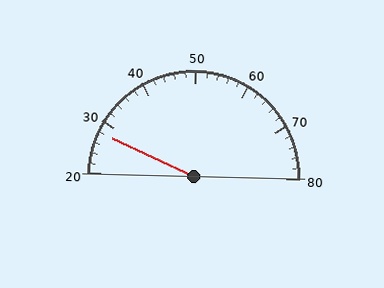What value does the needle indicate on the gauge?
The needle indicates approximately 28.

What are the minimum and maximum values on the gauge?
The gauge ranges from 20 to 80.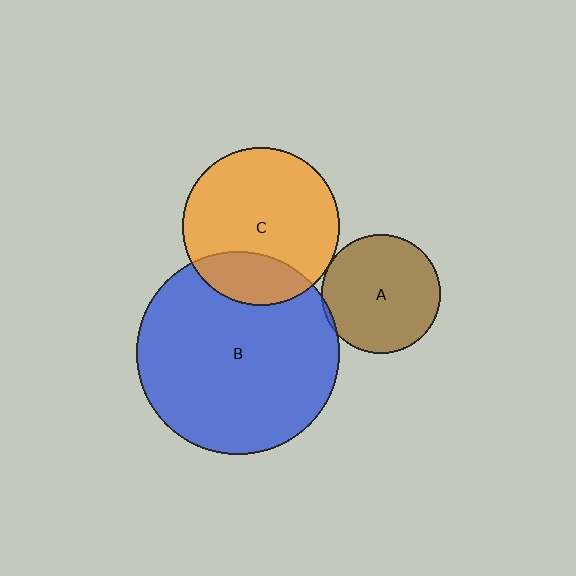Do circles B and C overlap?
Yes.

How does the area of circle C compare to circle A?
Approximately 1.7 times.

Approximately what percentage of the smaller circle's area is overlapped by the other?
Approximately 25%.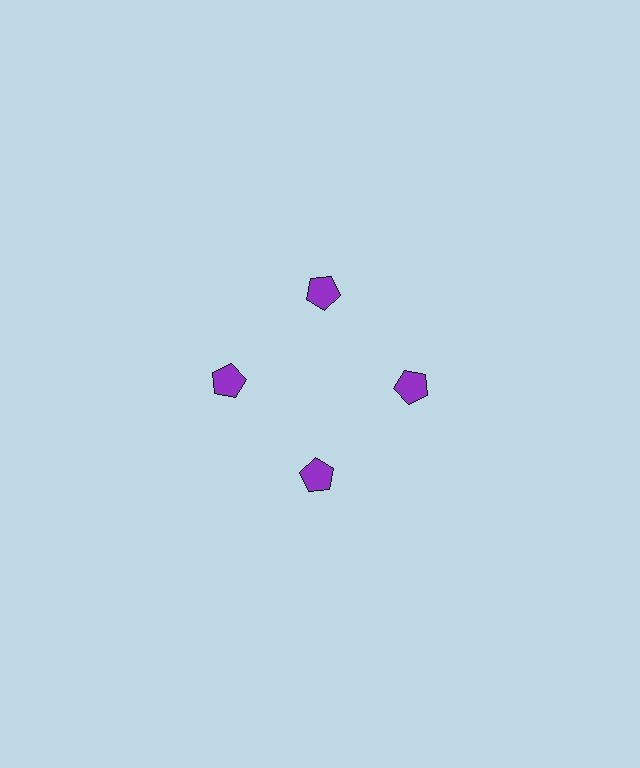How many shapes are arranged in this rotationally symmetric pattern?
There are 4 shapes, arranged in 4 groups of 1.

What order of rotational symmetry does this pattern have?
This pattern has 4-fold rotational symmetry.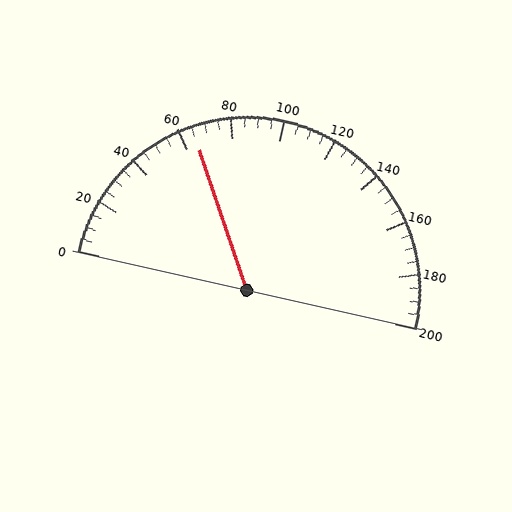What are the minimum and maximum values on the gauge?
The gauge ranges from 0 to 200.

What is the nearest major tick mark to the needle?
The nearest major tick mark is 60.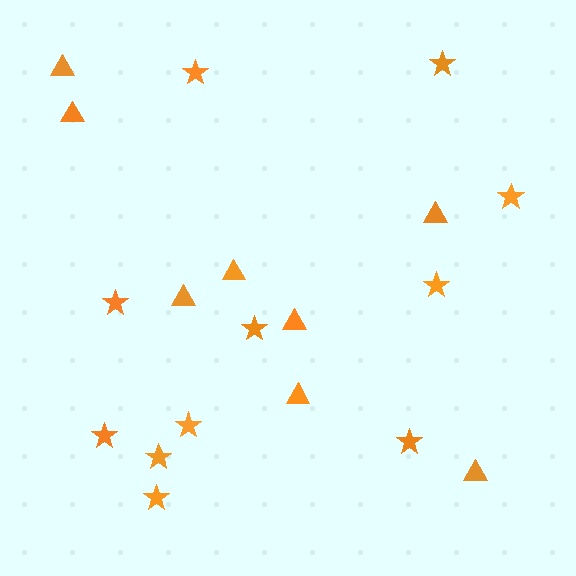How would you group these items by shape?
There are 2 groups: one group of triangles (8) and one group of stars (11).